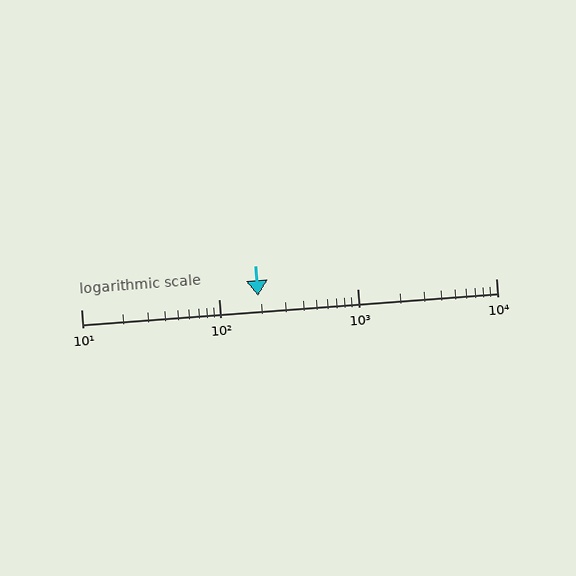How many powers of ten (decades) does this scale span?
The scale spans 3 decades, from 10 to 10000.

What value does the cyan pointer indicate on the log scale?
The pointer indicates approximately 190.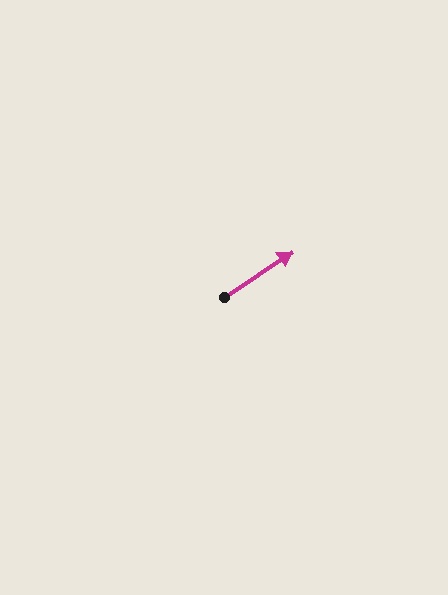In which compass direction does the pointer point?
Northeast.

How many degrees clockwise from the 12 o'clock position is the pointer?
Approximately 56 degrees.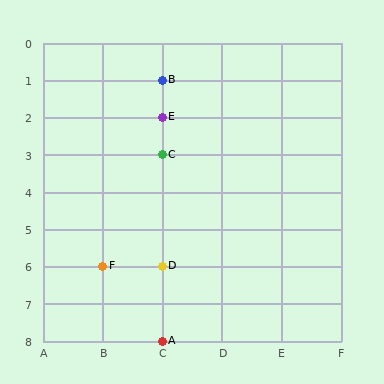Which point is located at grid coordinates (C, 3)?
Point C is at (C, 3).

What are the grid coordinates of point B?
Point B is at grid coordinates (C, 1).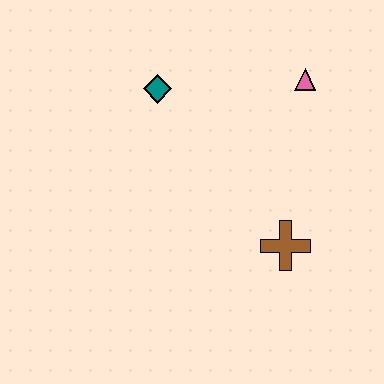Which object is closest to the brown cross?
The pink triangle is closest to the brown cross.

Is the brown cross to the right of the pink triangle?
No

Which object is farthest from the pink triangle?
The brown cross is farthest from the pink triangle.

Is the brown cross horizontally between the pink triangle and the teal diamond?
Yes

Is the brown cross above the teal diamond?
No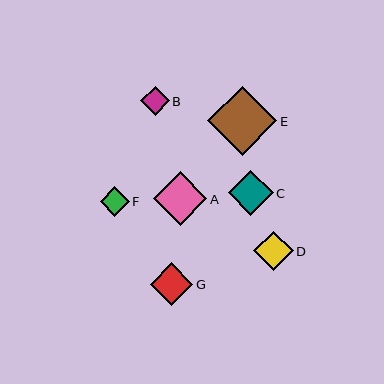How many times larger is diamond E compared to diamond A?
Diamond E is approximately 1.3 times the size of diamond A.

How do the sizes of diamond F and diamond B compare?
Diamond F and diamond B are approximately the same size.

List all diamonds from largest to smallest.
From largest to smallest: E, A, C, G, D, F, B.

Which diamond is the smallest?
Diamond B is the smallest with a size of approximately 29 pixels.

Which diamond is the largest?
Diamond E is the largest with a size of approximately 70 pixels.